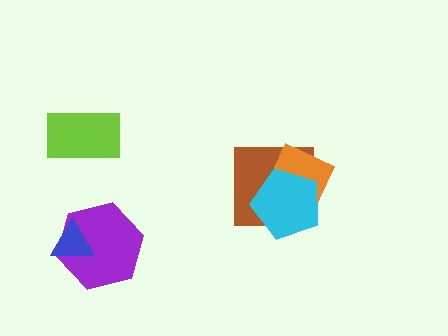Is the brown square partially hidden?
Yes, it is partially covered by another shape.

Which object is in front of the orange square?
The cyan pentagon is in front of the orange square.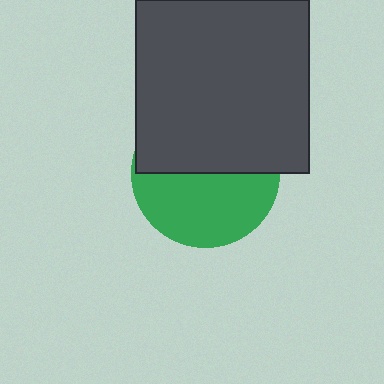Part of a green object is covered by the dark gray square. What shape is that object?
It is a circle.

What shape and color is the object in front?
The object in front is a dark gray square.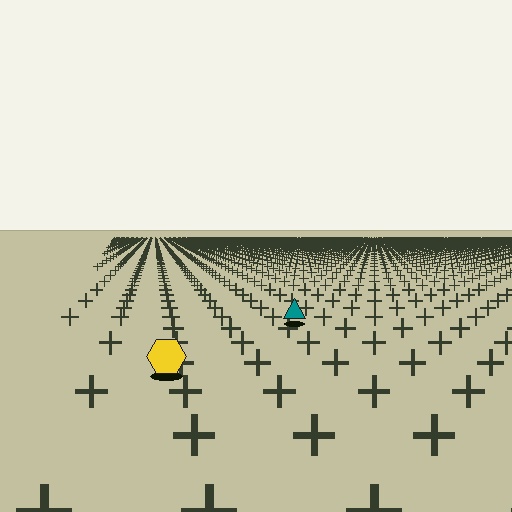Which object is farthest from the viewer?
The teal triangle is farthest from the viewer. It appears smaller and the ground texture around it is denser.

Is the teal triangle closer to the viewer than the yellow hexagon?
No. The yellow hexagon is closer — you can tell from the texture gradient: the ground texture is coarser near it.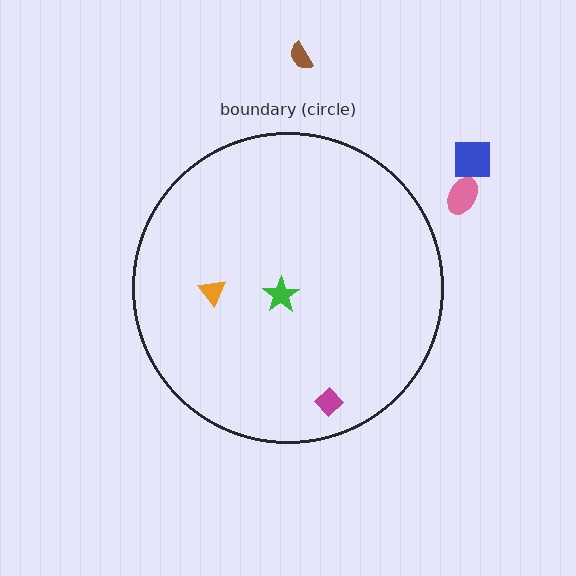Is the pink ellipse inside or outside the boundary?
Outside.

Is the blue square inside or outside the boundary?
Outside.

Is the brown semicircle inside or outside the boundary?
Outside.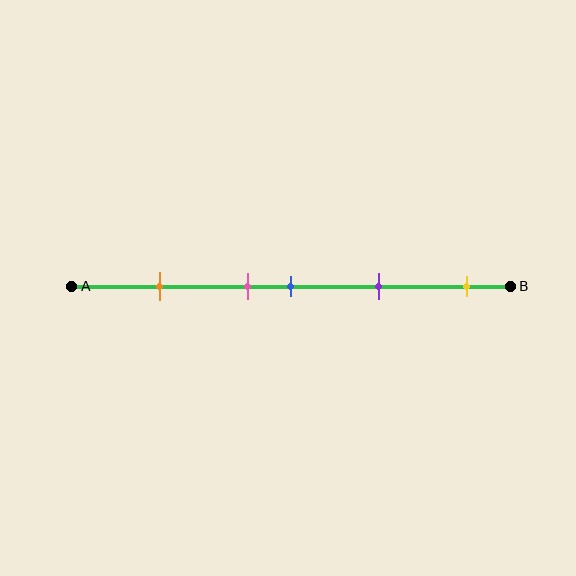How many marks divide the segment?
There are 5 marks dividing the segment.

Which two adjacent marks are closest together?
The pink and blue marks are the closest adjacent pair.